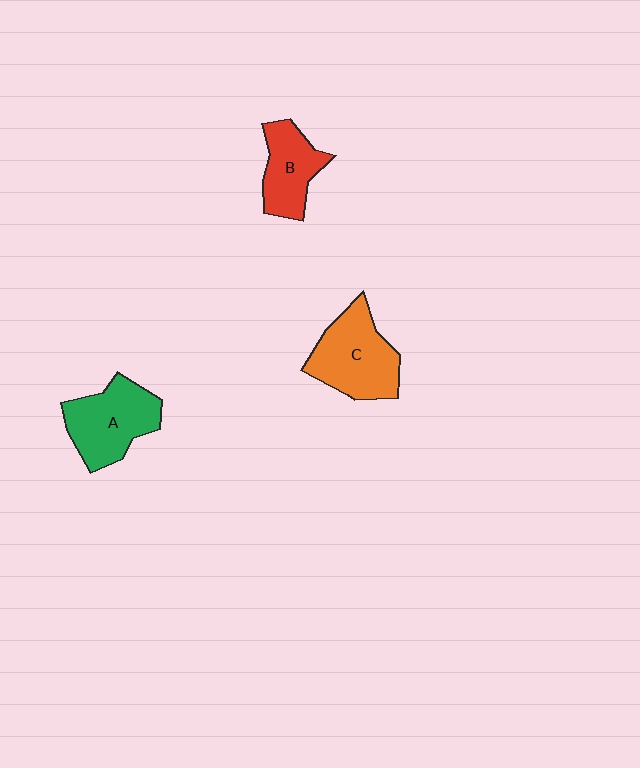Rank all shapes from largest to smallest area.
From largest to smallest: C (orange), A (green), B (red).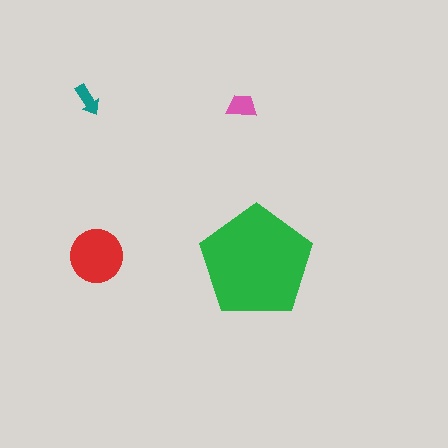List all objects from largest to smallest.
The green pentagon, the red circle, the pink trapezoid, the teal arrow.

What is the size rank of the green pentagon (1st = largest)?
1st.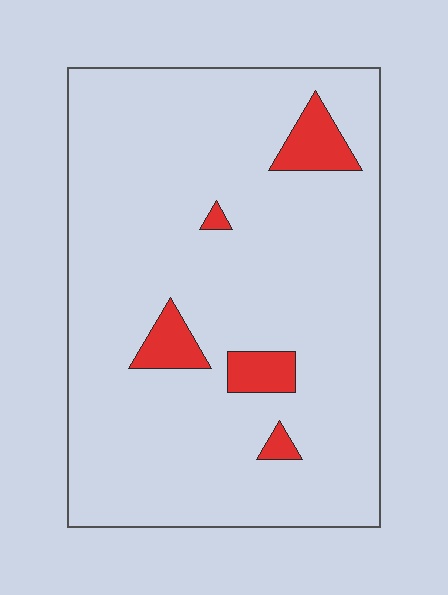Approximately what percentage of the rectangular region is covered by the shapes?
Approximately 10%.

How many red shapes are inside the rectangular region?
5.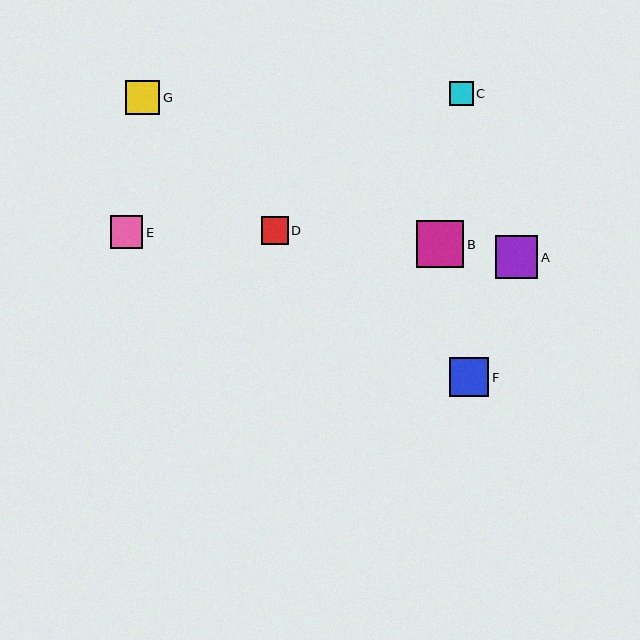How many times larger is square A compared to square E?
Square A is approximately 1.3 times the size of square E.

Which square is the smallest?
Square C is the smallest with a size of approximately 24 pixels.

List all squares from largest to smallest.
From largest to smallest: B, A, F, G, E, D, C.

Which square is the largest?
Square B is the largest with a size of approximately 47 pixels.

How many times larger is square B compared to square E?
Square B is approximately 1.5 times the size of square E.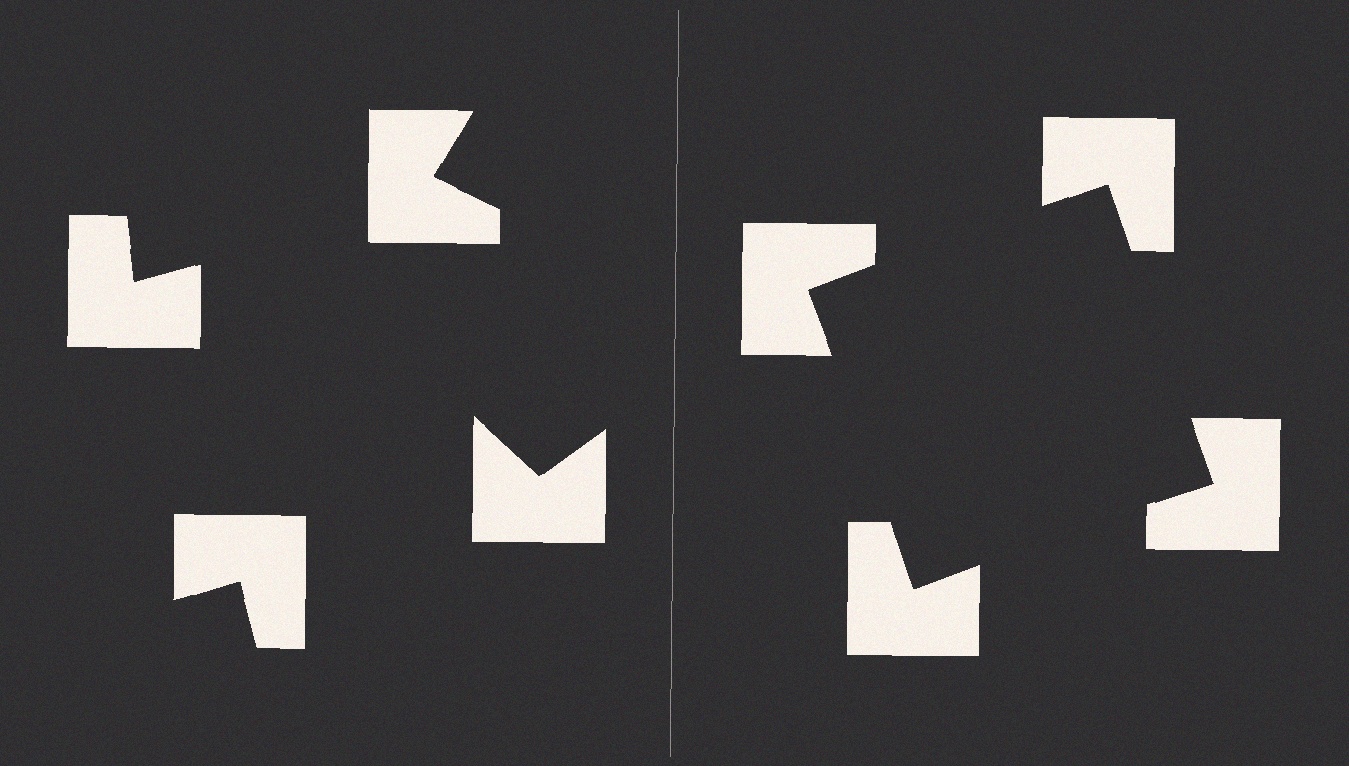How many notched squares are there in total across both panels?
8 — 4 on each side.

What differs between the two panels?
The notched squares are positioned identically on both sides; only the wedge orientations differ. On the right they align to a square; on the left they are misaligned.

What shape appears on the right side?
An illusory square.